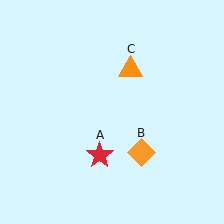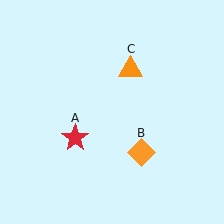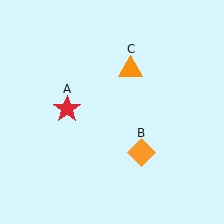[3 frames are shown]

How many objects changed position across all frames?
1 object changed position: red star (object A).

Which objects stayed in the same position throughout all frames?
Orange diamond (object B) and orange triangle (object C) remained stationary.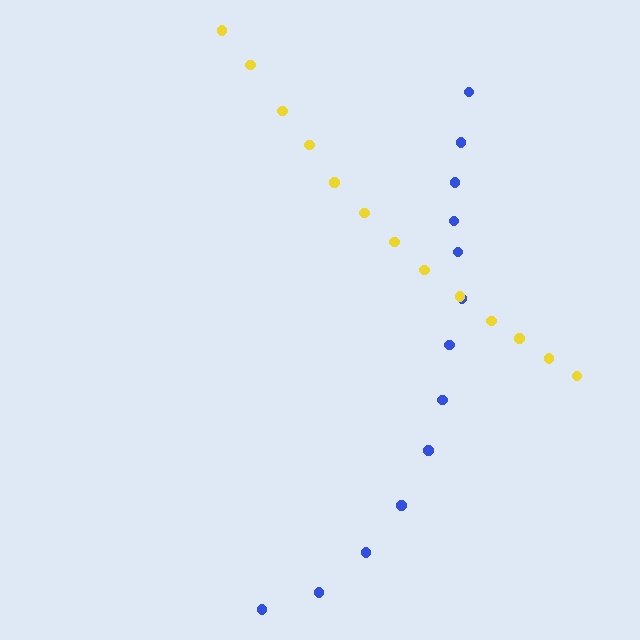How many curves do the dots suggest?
There are 2 distinct paths.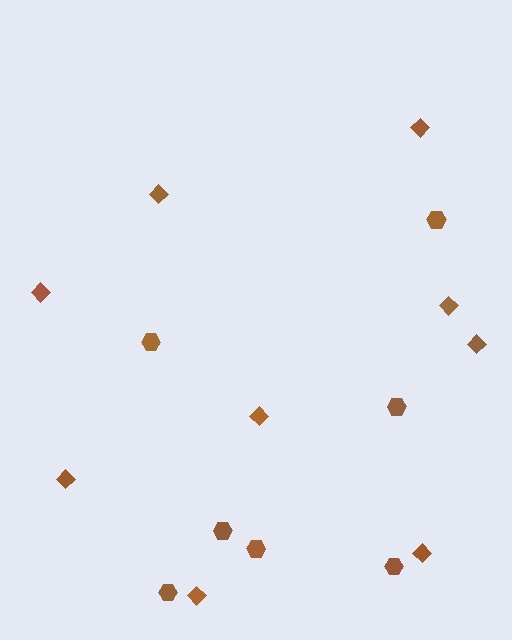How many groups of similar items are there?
There are 2 groups: one group of diamonds (9) and one group of hexagons (7).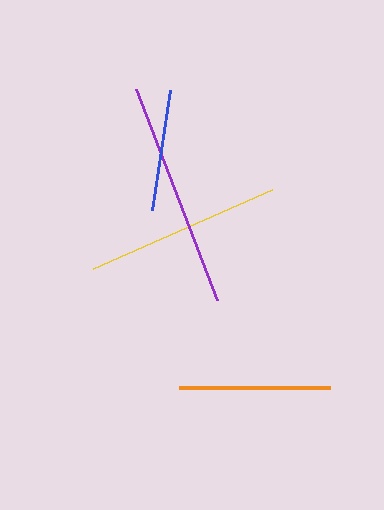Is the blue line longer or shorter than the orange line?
The orange line is longer than the blue line.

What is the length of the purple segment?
The purple segment is approximately 225 pixels long.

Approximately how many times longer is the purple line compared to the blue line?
The purple line is approximately 1.9 times the length of the blue line.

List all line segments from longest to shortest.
From longest to shortest: purple, yellow, orange, blue.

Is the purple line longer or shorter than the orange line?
The purple line is longer than the orange line.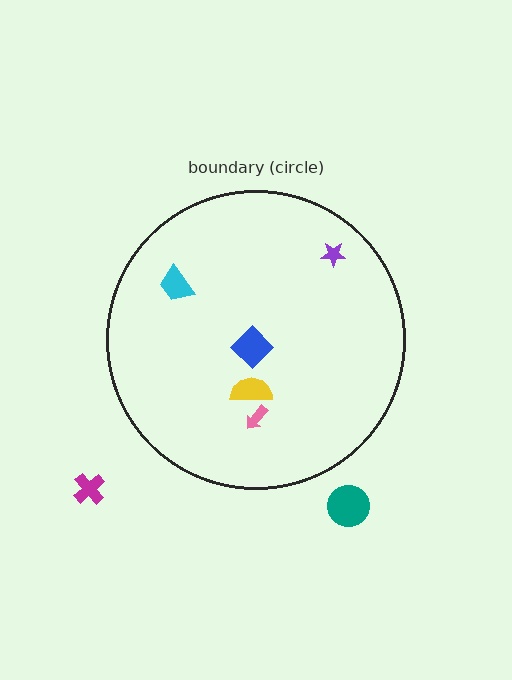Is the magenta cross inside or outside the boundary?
Outside.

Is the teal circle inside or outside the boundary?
Outside.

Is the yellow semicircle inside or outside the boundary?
Inside.